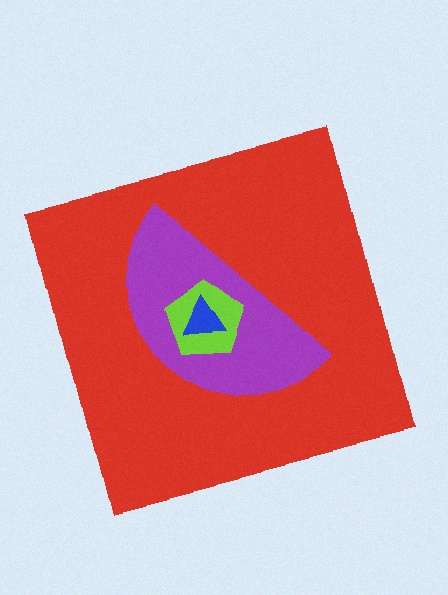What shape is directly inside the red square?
The purple semicircle.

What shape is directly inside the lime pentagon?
The blue triangle.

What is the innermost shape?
The blue triangle.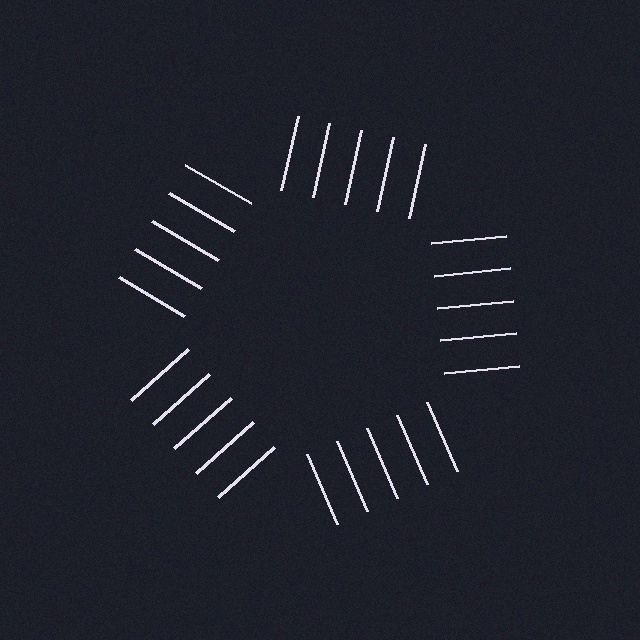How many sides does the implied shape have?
5 sides — the line-ends trace a pentagon.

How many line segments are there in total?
25 — 5 along each of the 5 edges.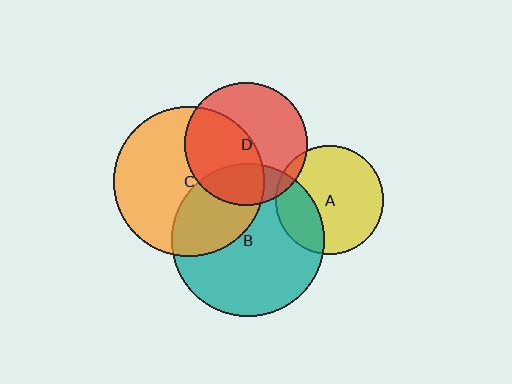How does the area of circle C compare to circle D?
Approximately 1.5 times.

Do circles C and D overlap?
Yes.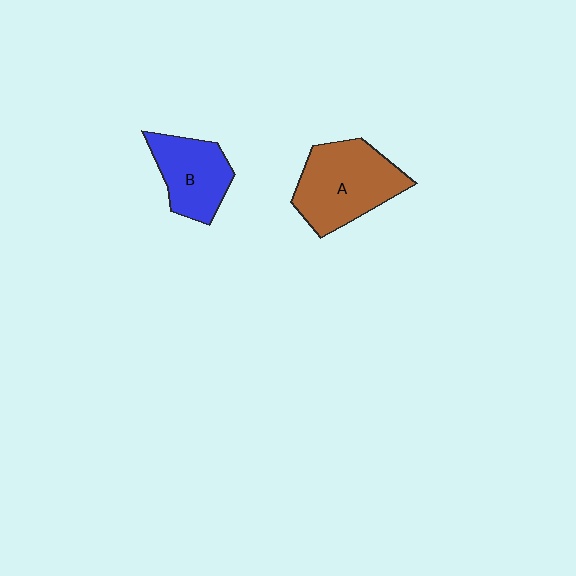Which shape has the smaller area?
Shape B (blue).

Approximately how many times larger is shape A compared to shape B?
Approximately 1.4 times.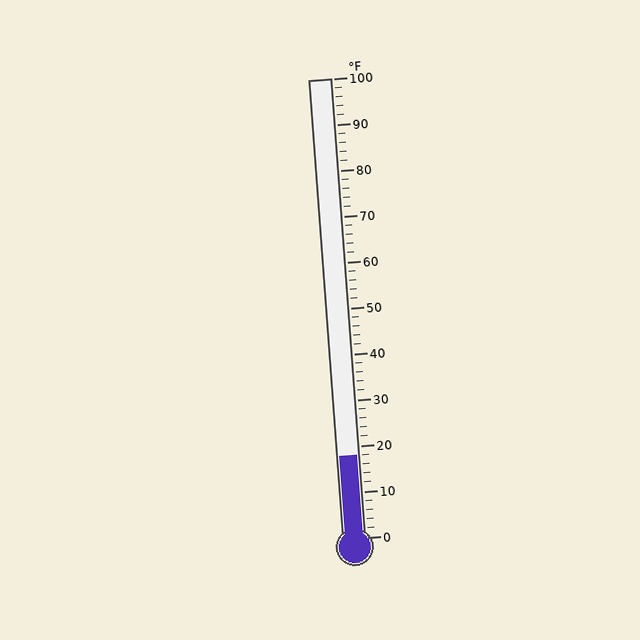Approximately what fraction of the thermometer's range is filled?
The thermometer is filled to approximately 20% of its range.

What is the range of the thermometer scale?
The thermometer scale ranges from 0°F to 100°F.